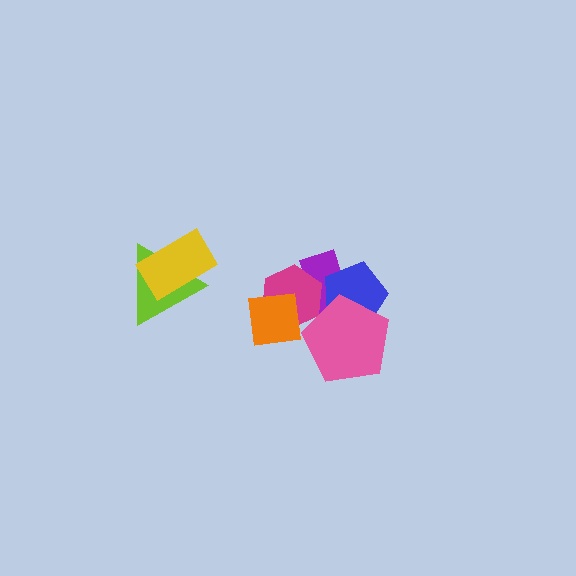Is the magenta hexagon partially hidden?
Yes, it is partially covered by another shape.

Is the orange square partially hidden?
No, no other shape covers it.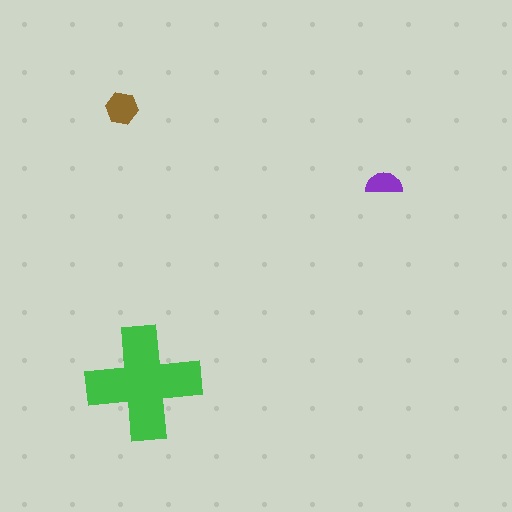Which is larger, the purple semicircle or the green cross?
The green cross.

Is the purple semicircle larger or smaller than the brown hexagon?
Smaller.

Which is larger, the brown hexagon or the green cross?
The green cross.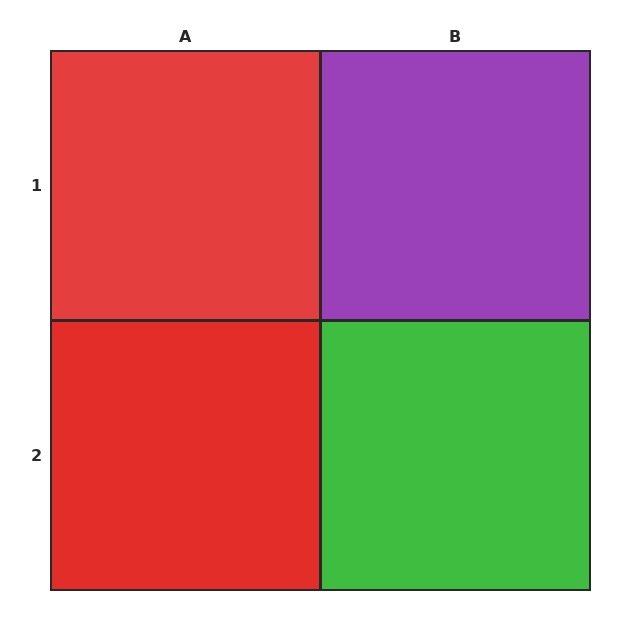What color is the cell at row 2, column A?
Red.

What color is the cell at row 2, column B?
Green.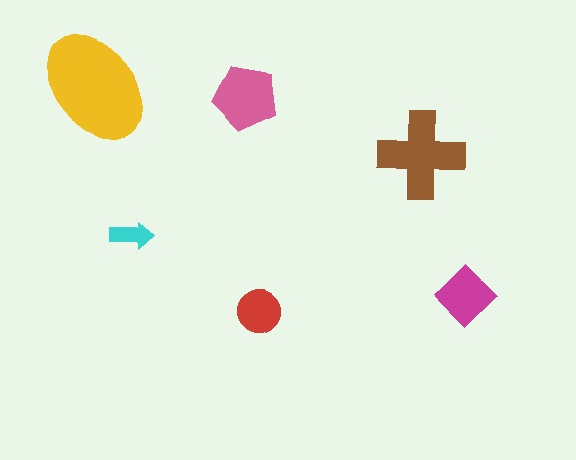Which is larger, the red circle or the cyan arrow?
The red circle.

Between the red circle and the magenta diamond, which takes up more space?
The magenta diamond.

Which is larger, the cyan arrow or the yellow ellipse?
The yellow ellipse.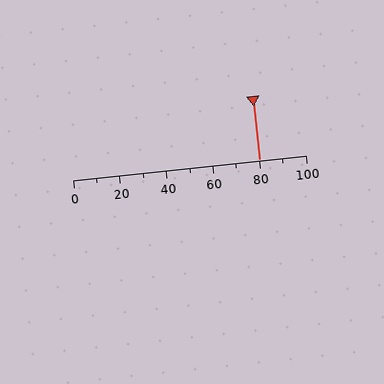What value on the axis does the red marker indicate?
The marker indicates approximately 80.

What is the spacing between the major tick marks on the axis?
The major ticks are spaced 20 apart.